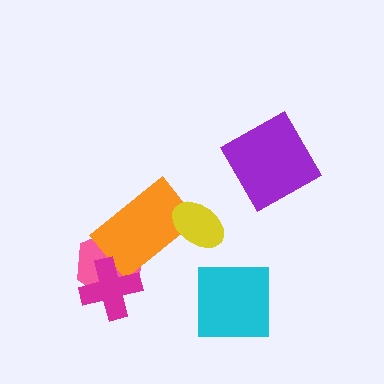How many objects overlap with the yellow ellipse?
1 object overlaps with the yellow ellipse.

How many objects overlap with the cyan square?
0 objects overlap with the cyan square.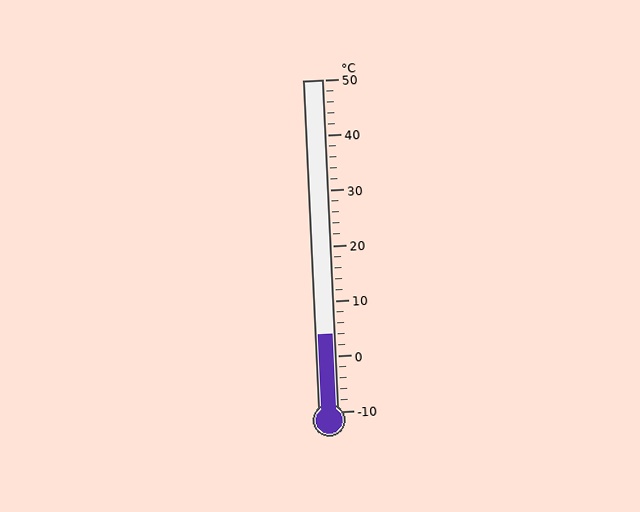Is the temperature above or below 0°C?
The temperature is above 0°C.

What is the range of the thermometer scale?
The thermometer scale ranges from -10°C to 50°C.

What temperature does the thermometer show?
The thermometer shows approximately 4°C.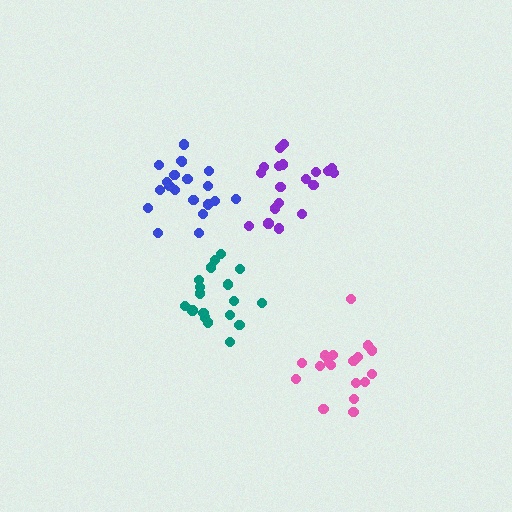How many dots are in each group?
Group 1: 18 dots, Group 2: 19 dots, Group 3: 20 dots, Group 4: 19 dots (76 total).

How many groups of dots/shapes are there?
There are 4 groups.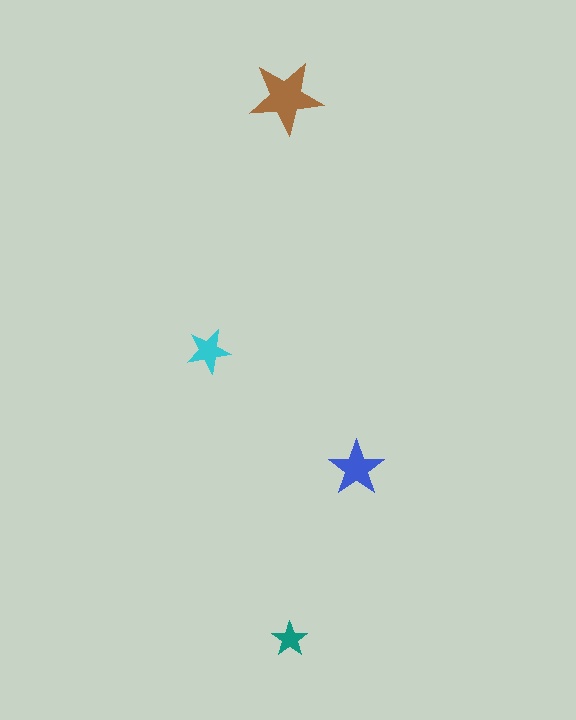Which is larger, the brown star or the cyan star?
The brown one.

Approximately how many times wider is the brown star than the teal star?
About 2 times wider.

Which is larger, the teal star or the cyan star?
The cyan one.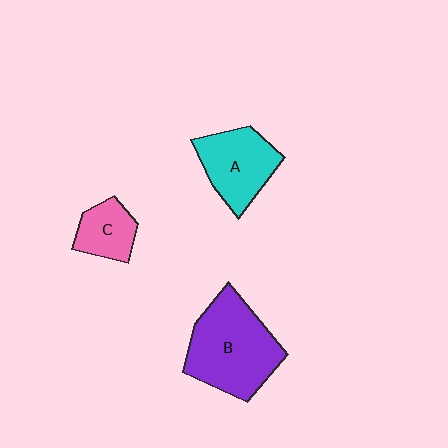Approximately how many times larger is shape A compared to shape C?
Approximately 1.6 times.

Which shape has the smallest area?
Shape C (pink).